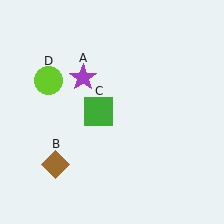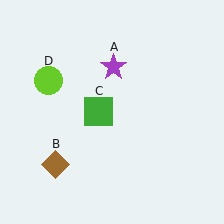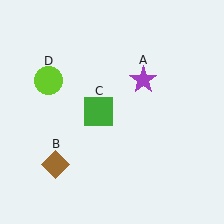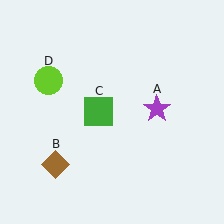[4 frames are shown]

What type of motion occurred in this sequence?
The purple star (object A) rotated clockwise around the center of the scene.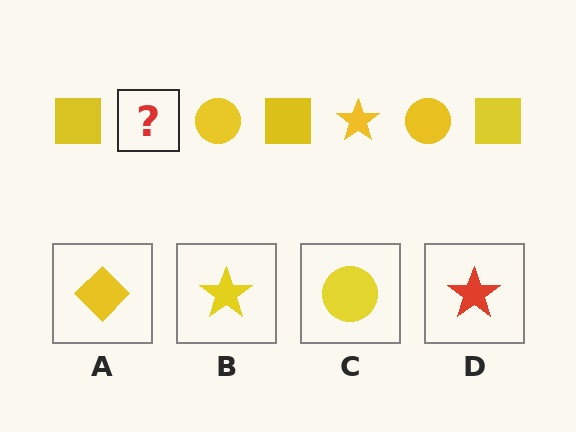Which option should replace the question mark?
Option B.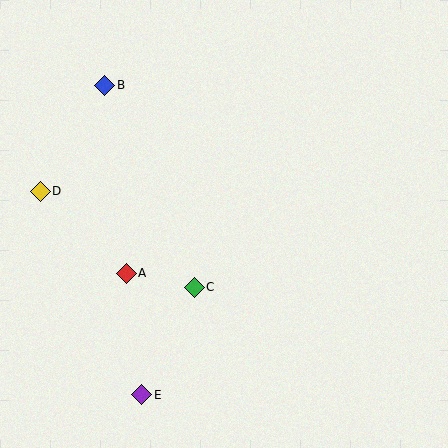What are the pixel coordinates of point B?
Point B is at (105, 85).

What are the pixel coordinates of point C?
Point C is at (194, 287).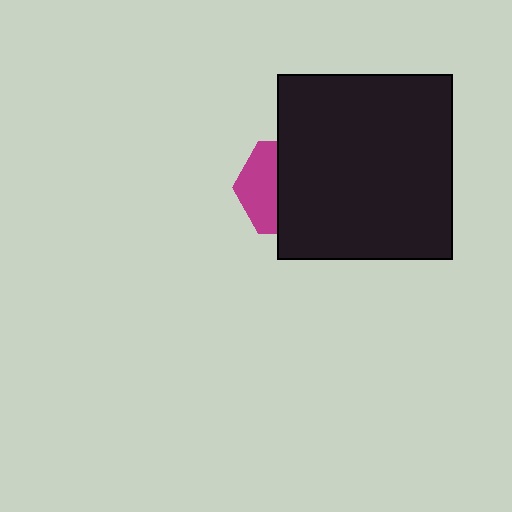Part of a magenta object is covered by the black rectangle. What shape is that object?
It is a hexagon.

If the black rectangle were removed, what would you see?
You would see the complete magenta hexagon.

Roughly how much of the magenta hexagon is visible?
A small part of it is visible (roughly 40%).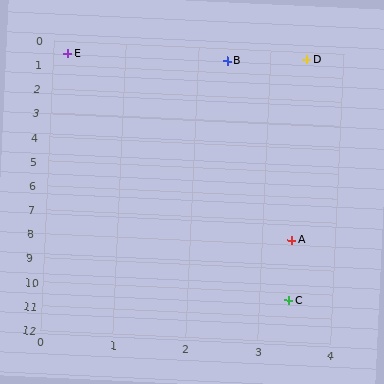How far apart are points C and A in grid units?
Points C and A are about 2.5 grid units apart.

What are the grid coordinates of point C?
Point C is at approximately (3.4, 10.3).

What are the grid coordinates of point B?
Point B is at approximately (2.4, 0.5).